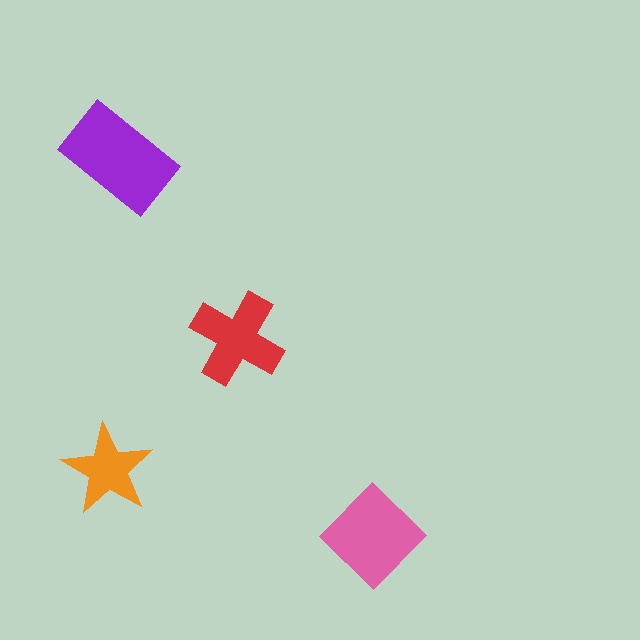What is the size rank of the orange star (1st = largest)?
4th.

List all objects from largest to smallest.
The purple rectangle, the pink diamond, the red cross, the orange star.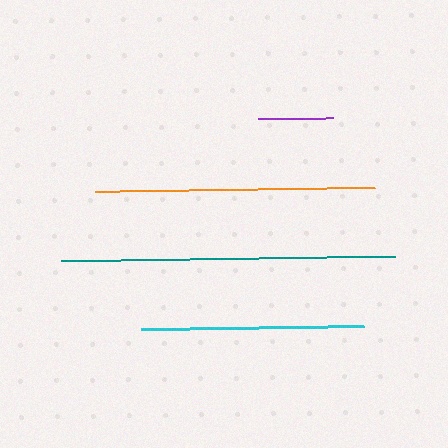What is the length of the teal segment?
The teal segment is approximately 335 pixels long.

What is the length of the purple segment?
The purple segment is approximately 75 pixels long.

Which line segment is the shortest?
The purple line is the shortest at approximately 75 pixels.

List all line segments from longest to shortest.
From longest to shortest: teal, orange, cyan, purple.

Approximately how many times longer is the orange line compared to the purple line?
The orange line is approximately 3.7 times the length of the purple line.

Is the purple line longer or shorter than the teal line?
The teal line is longer than the purple line.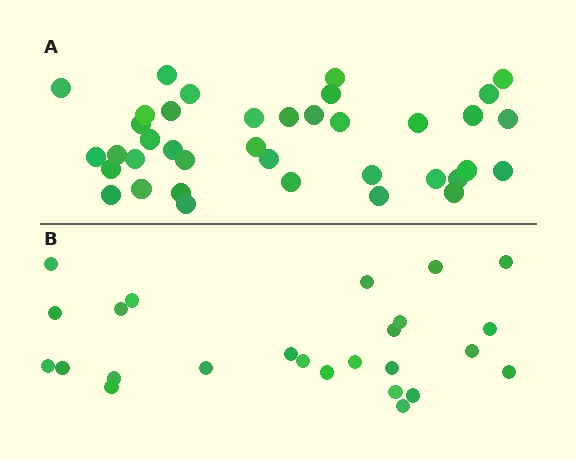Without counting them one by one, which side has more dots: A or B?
Region A (the top region) has more dots.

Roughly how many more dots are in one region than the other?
Region A has approximately 15 more dots than region B.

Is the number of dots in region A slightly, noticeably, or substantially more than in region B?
Region A has substantially more. The ratio is roughly 1.5 to 1.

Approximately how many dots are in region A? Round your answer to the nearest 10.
About 40 dots. (The exact count is 38, which rounds to 40.)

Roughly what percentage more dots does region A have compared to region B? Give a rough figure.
About 50% more.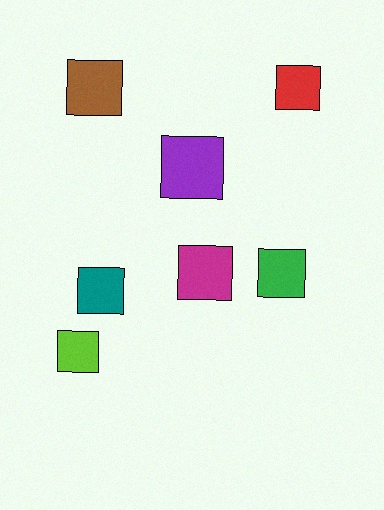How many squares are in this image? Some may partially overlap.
There are 7 squares.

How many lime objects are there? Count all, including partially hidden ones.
There is 1 lime object.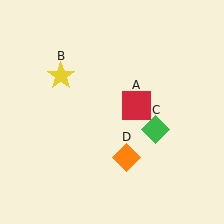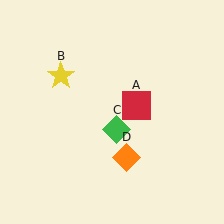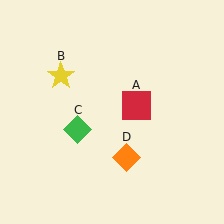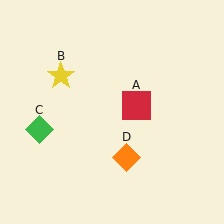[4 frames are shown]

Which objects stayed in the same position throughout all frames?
Red square (object A) and yellow star (object B) and orange diamond (object D) remained stationary.